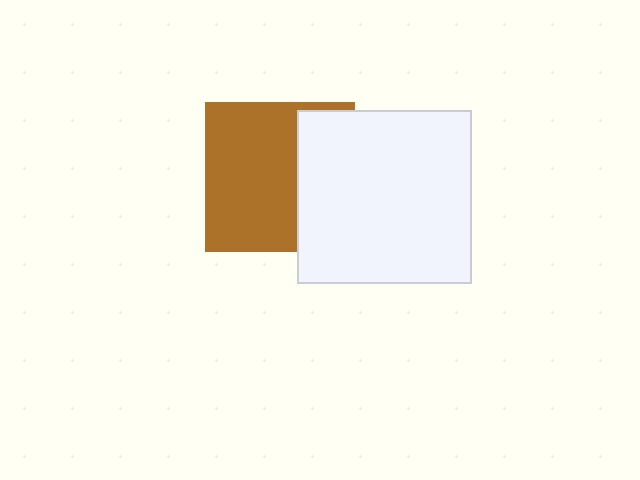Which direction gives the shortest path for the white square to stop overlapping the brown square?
Moving right gives the shortest separation.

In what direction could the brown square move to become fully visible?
The brown square could move left. That would shift it out from behind the white square entirely.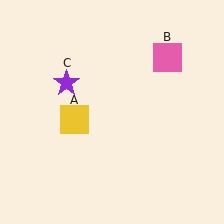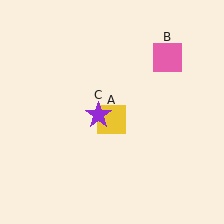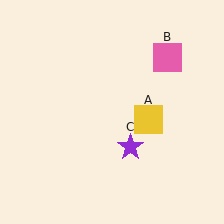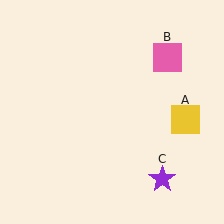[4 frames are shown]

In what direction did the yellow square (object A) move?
The yellow square (object A) moved right.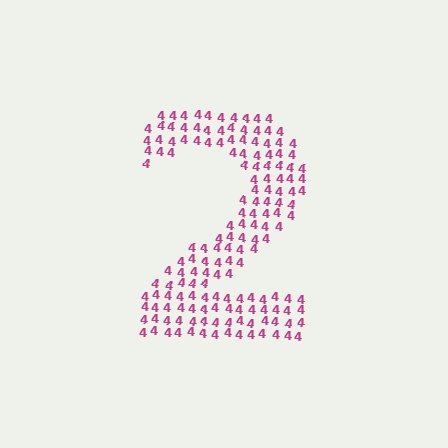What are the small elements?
The small elements are digit 4's.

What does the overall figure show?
The overall figure shows the digit 2.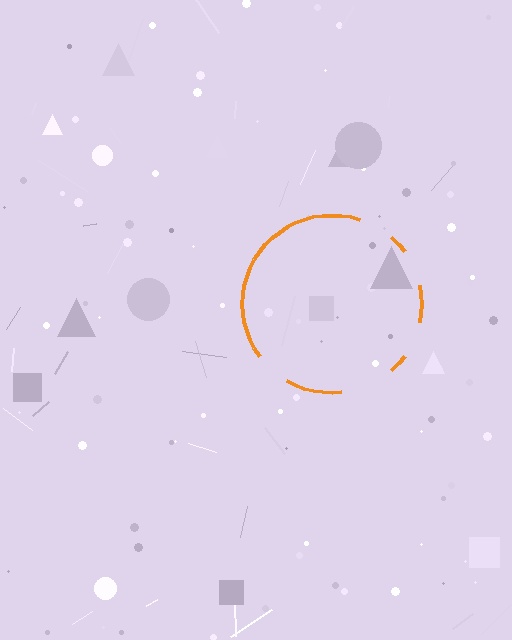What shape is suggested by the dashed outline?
The dashed outline suggests a circle.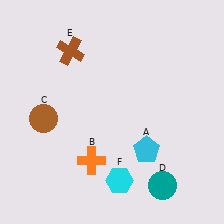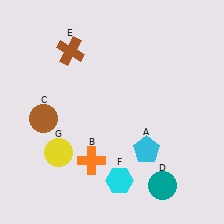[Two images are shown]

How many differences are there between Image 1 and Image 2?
There is 1 difference between the two images.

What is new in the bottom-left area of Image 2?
A yellow circle (G) was added in the bottom-left area of Image 2.